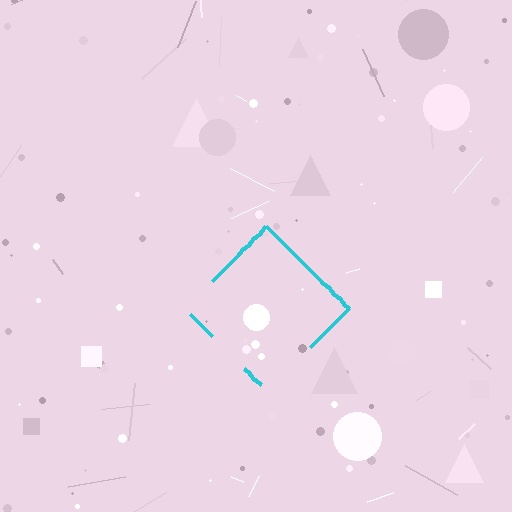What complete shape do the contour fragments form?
The contour fragments form a diamond.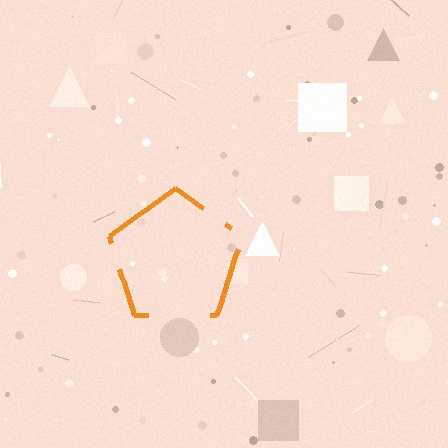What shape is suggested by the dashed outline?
The dashed outline suggests a pentagon.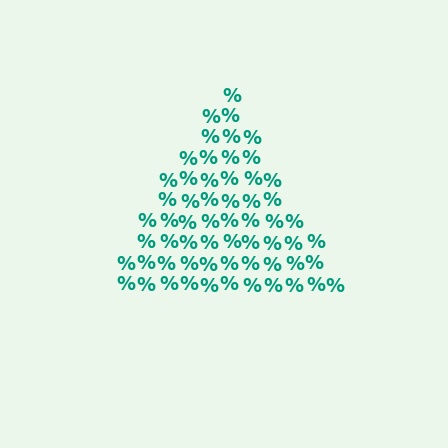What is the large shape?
The large shape is a triangle.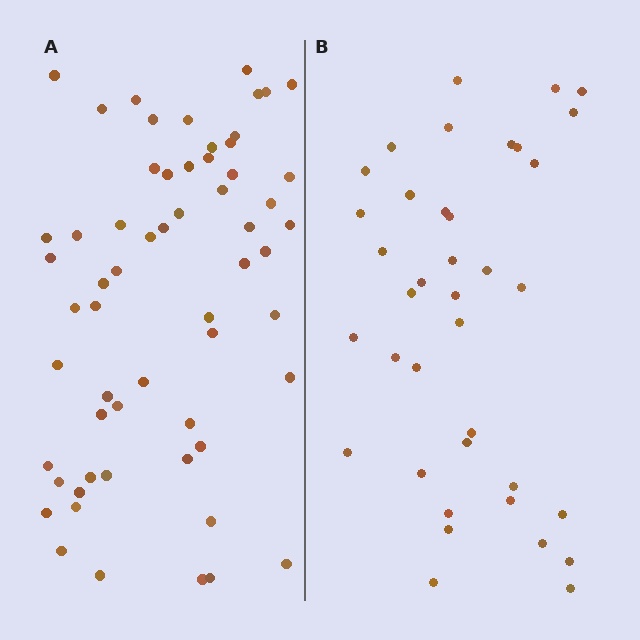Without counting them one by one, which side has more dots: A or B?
Region A (the left region) has more dots.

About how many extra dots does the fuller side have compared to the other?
Region A has approximately 20 more dots than region B.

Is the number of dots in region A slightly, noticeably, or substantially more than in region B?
Region A has substantially more. The ratio is roughly 1.6 to 1.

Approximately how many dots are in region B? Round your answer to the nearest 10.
About 40 dots. (The exact count is 38, which rounds to 40.)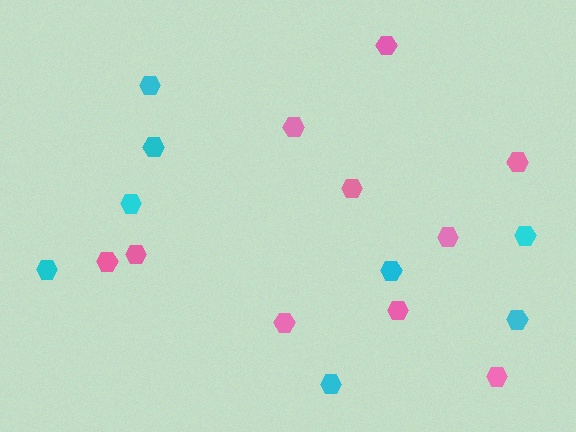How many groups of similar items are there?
There are 2 groups: one group of cyan hexagons (8) and one group of pink hexagons (10).